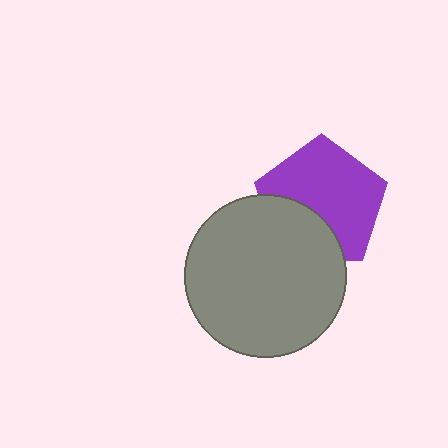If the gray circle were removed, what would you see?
You would see the complete purple pentagon.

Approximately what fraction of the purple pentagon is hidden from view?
Roughly 33% of the purple pentagon is hidden behind the gray circle.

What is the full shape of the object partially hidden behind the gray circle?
The partially hidden object is a purple pentagon.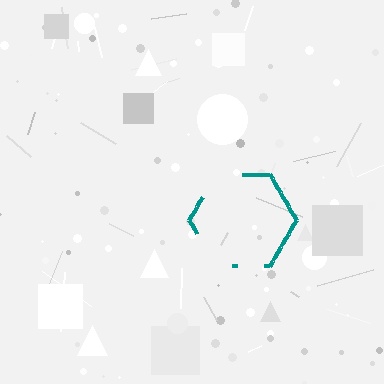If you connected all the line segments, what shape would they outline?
They would outline a hexagon.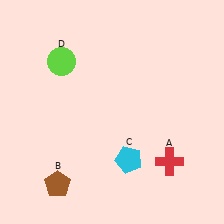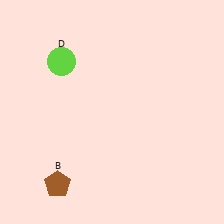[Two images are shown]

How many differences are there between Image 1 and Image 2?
There are 2 differences between the two images.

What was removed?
The red cross (A), the cyan pentagon (C) were removed in Image 2.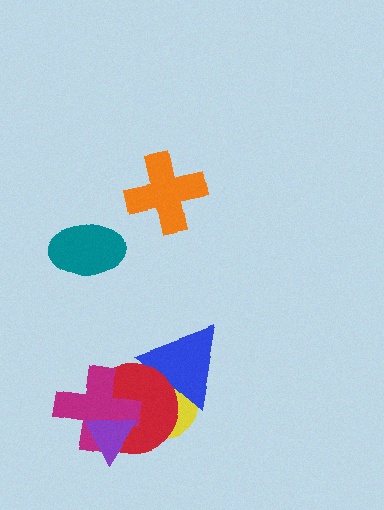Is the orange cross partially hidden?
No, no other shape covers it.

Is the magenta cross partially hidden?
Yes, it is partially covered by another shape.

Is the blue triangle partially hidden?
Yes, it is partially covered by another shape.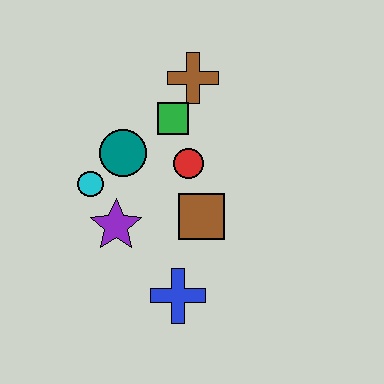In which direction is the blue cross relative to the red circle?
The blue cross is below the red circle.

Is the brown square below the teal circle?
Yes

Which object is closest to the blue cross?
The brown square is closest to the blue cross.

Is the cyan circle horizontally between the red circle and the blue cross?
No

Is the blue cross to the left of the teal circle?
No